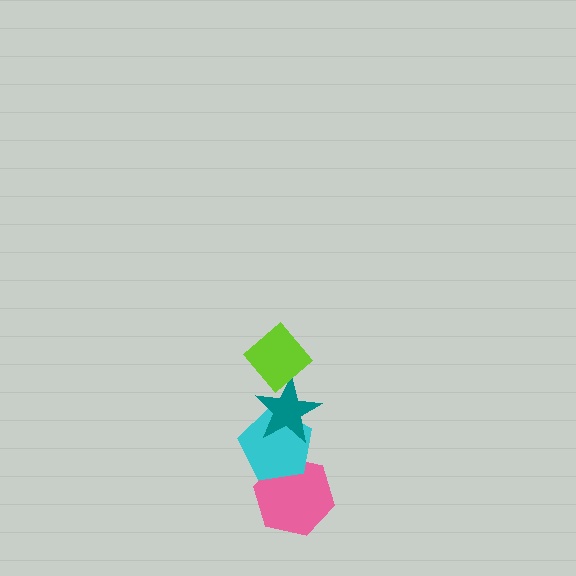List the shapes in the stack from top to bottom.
From top to bottom: the lime diamond, the teal star, the cyan pentagon, the pink hexagon.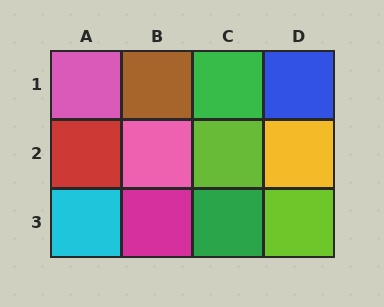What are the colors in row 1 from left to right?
Pink, brown, green, blue.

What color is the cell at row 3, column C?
Green.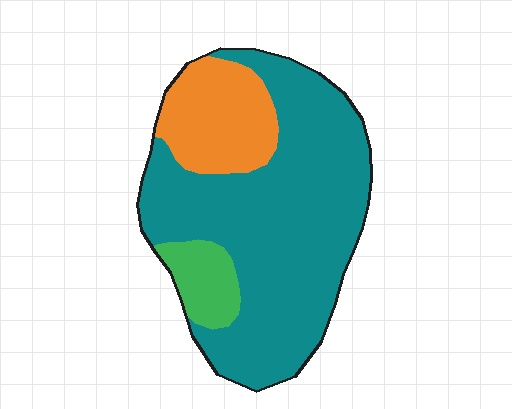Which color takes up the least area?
Green, at roughly 10%.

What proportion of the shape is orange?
Orange covers roughly 20% of the shape.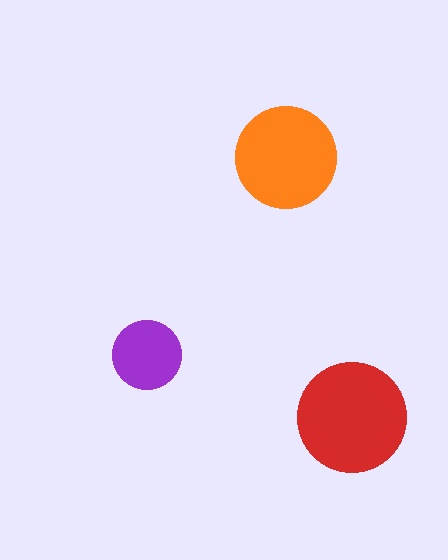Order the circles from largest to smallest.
the red one, the orange one, the purple one.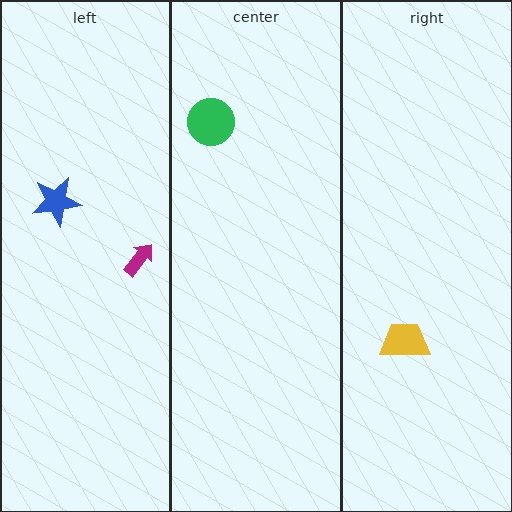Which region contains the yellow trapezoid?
The right region.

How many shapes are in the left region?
2.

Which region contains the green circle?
The center region.